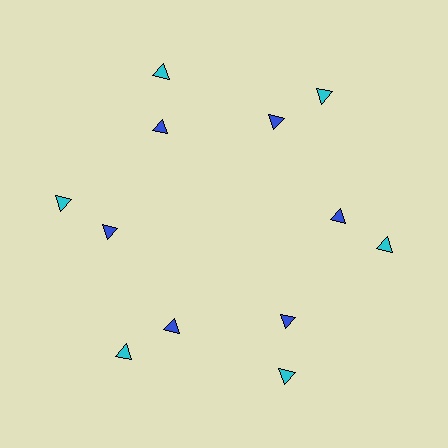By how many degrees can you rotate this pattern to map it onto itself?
The pattern maps onto itself every 60 degrees of rotation.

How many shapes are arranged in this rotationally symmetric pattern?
There are 12 shapes, arranged in 6 groups of 2.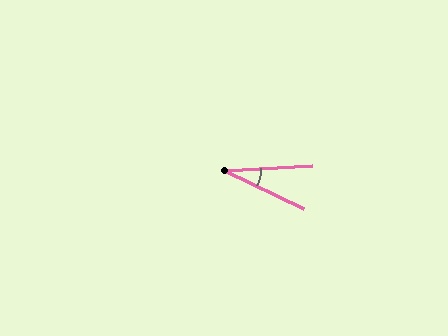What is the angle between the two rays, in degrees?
Approximately 29 degrees.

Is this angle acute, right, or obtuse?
It is acute.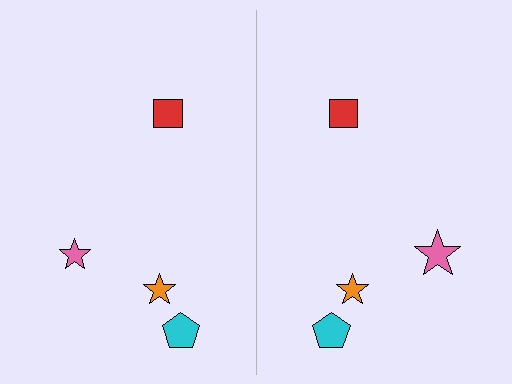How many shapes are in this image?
There are 8 shapes in this image.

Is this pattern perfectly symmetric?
No, the pattern is not perfectly symmetric. The pink star on the right side has a different size than its mirror counterpart.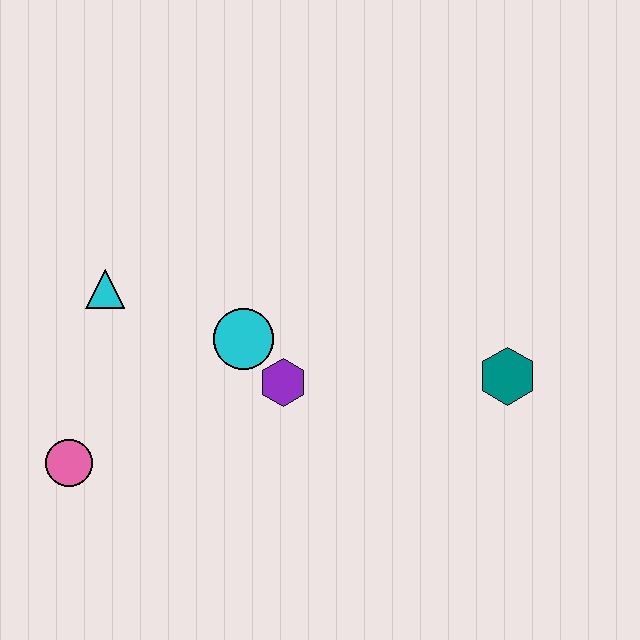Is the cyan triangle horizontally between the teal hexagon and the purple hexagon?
No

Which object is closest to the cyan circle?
The purple hexagon is closest to the cyan circle.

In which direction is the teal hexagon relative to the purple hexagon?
The teal hexagon is to the right of the purple hexagon.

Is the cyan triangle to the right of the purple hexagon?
No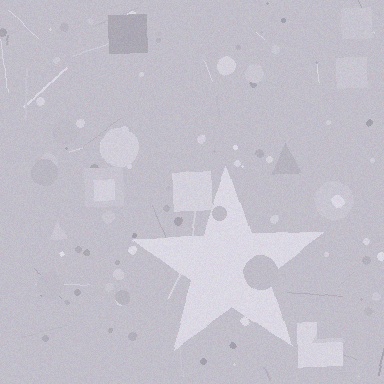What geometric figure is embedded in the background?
A star is embedded in the background.